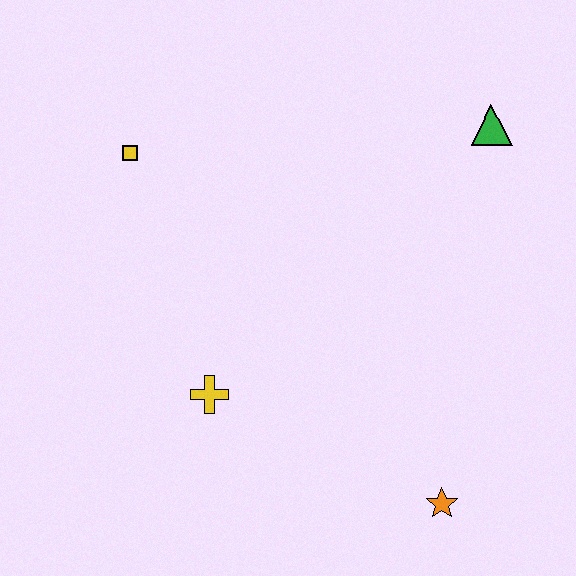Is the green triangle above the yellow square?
Yes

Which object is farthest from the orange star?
The yellow square is farthest from the orange star.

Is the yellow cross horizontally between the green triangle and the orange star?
No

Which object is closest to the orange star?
The yellow cross is closest to the orange star.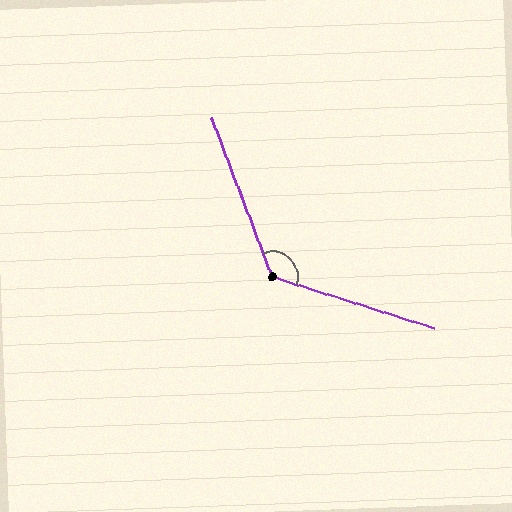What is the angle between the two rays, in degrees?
Approximately 128 degrees.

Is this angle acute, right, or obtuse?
It is obtuse.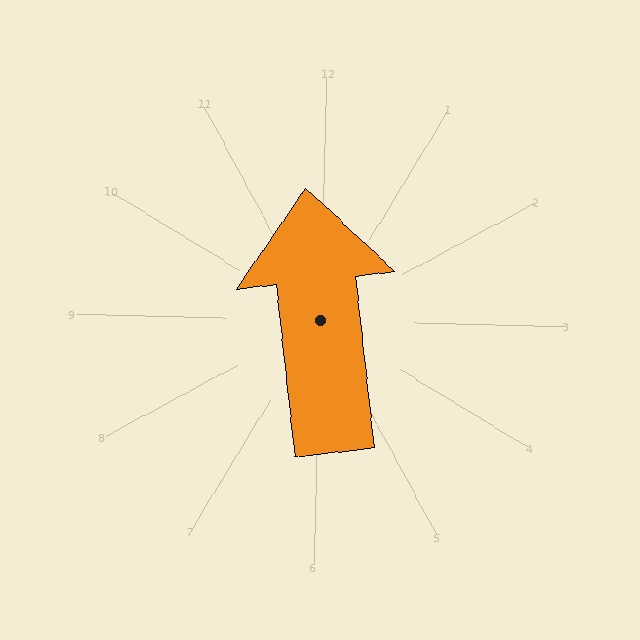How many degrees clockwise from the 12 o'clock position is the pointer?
Approximately 352 degrees.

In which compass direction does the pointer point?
North.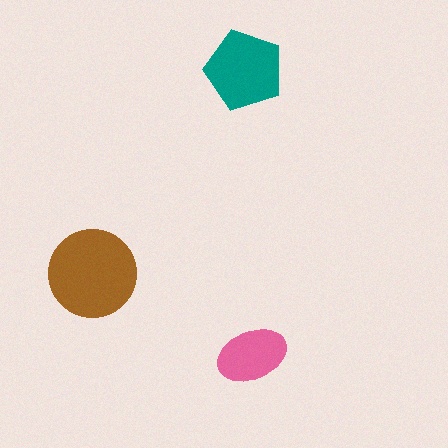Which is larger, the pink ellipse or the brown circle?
The brown circle.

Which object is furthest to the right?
The pink ellipse is rightmost.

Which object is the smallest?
The pink ellipse.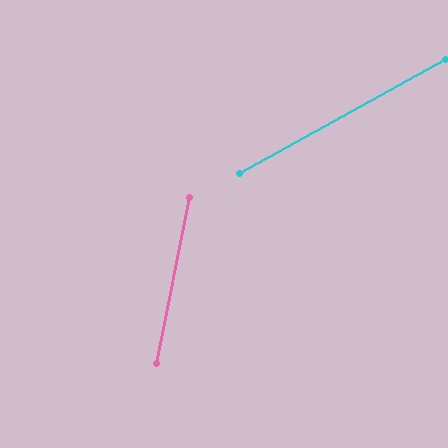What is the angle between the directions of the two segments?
Approximately 50 degrees.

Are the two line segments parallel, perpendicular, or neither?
Neither parallel nor perpendicular — they differ by about 50°.